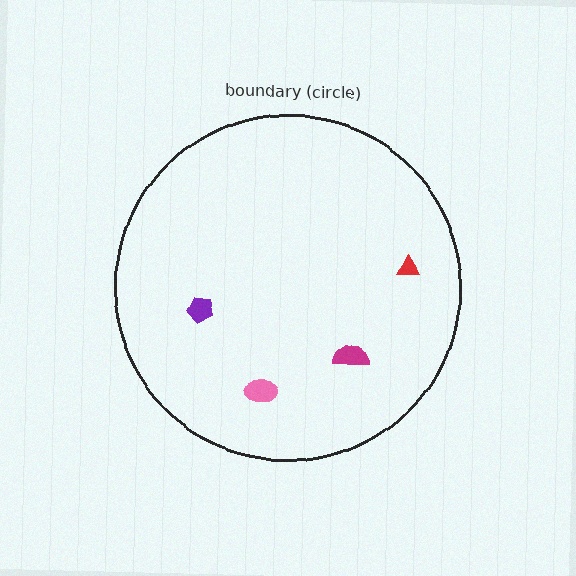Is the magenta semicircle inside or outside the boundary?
Inside.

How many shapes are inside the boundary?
4 inside, 0 outside.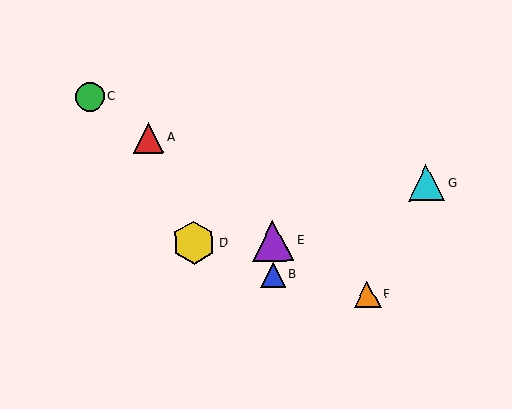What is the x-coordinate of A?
Object A is at x≈149.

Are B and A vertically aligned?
No, B is at x≈273 and A is at x≈149.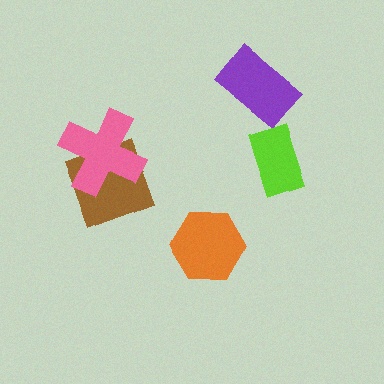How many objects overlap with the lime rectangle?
0 objects overlap with the lime rectangle.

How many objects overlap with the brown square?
1 object overlaps with the brown square.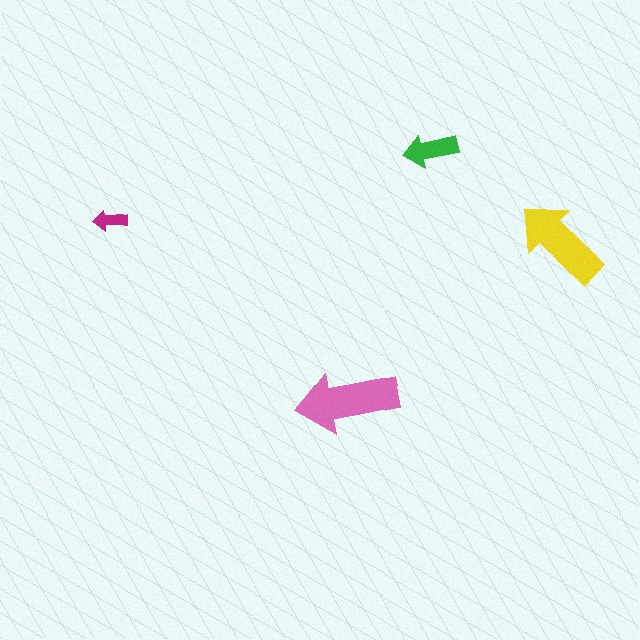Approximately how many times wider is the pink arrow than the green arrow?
About 2 times wider.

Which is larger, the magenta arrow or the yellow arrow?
The yellow one.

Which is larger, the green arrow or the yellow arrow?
The yellow one.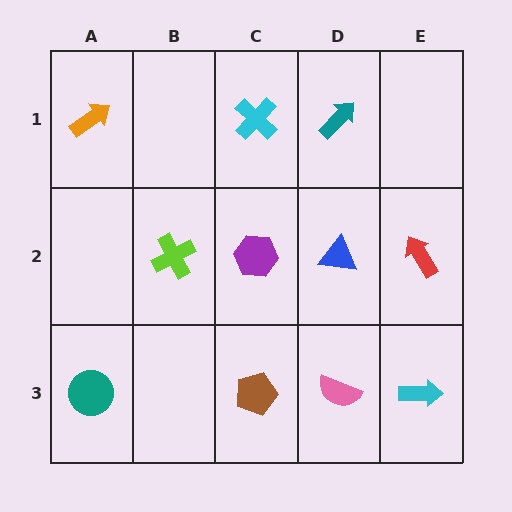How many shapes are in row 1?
3 shapes.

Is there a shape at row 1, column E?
No, that cell is empty.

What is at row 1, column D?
A teal arrow.